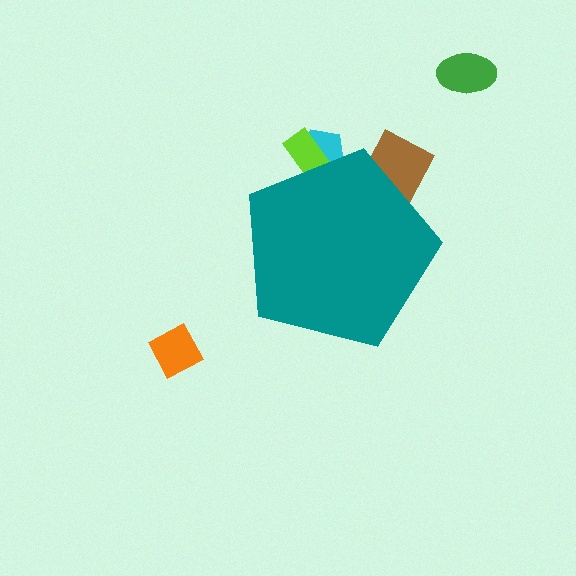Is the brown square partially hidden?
Yes, the brown square is partially hidden behind the teal pentagon.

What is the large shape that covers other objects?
A teal pentagon.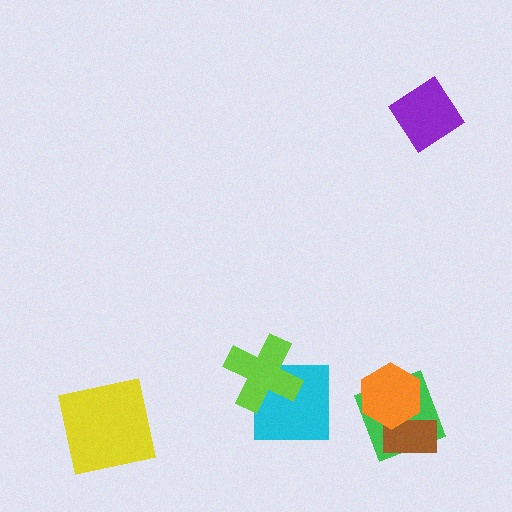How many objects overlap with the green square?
2 objects overlap with the green square.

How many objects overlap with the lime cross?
1 object overlaps with the lime cross.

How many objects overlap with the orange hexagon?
2 objects overlap with the orange hexagon.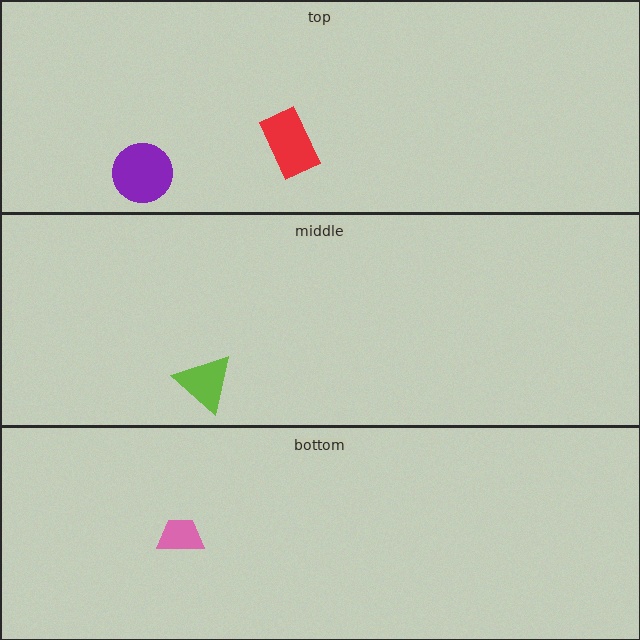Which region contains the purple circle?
The top region.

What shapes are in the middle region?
The lime triangle.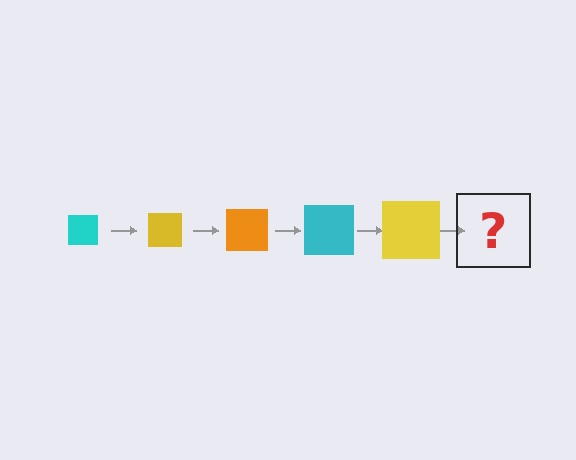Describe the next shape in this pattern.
It should be an orange square, larger than the previous one.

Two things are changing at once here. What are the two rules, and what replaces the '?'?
The two rules are that the square grows larger each step and the color cycles through cyan, yellow, and orange. The '?' should be an orange square, larger than the previous one.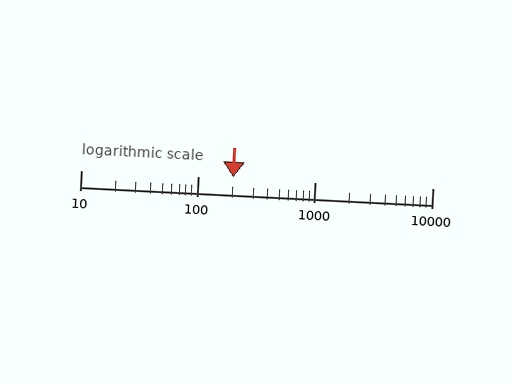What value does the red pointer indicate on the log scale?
The pointer indicates approximately 200.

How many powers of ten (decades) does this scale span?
The scale spans 3 decades, from 10 to 10000.